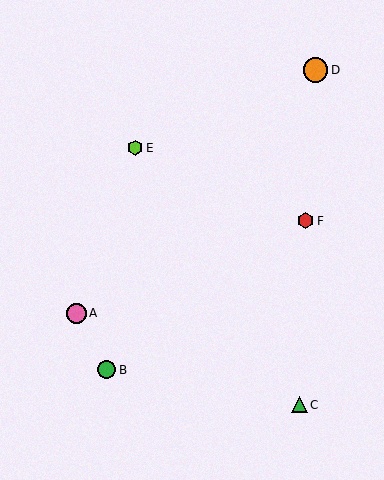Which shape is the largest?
The orange circle (labeled D) is the largest.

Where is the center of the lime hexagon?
The center of the lime hexagon is at (135, 148).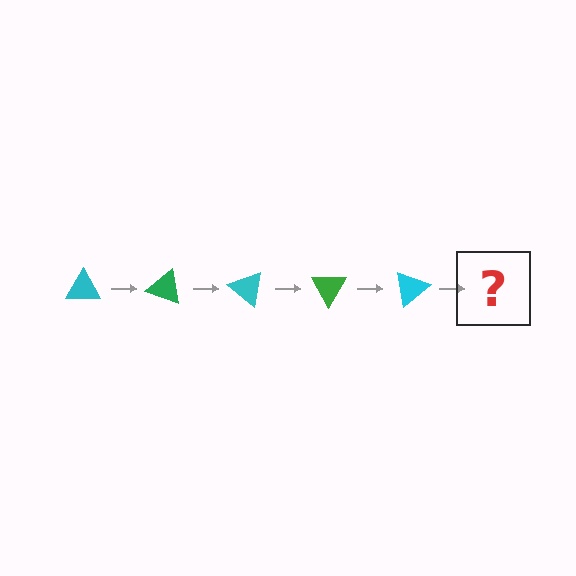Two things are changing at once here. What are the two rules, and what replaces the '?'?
The two rules are that it rotates 20 degrees each step and the color cycles through cyan and green. The '?' should be a green triangle, rotated 100 degrees from the start.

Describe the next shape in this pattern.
It should be a green triangle, rotated 100 degrees from the start.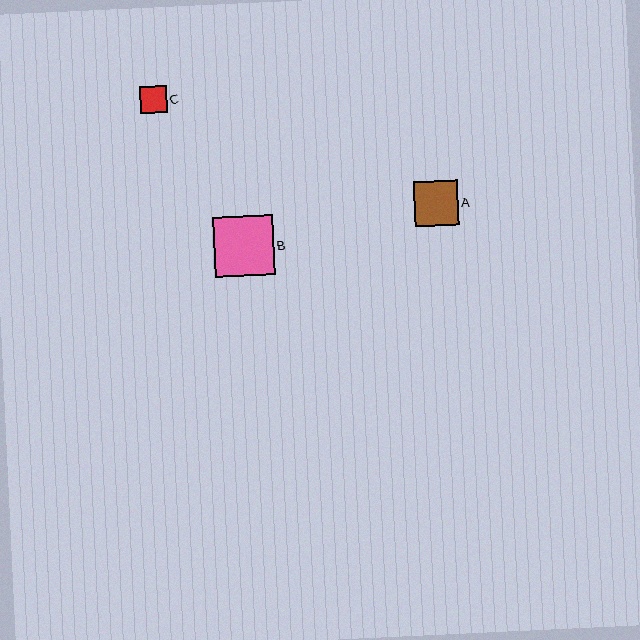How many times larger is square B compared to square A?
Square B is approximately 1.4 times the size of square A.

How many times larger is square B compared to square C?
Square B is approximately 2.3 times the size of square C.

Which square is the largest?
Square B is the largest with a size of approximately 60 pixels.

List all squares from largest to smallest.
From largest to smallest: B, A, C.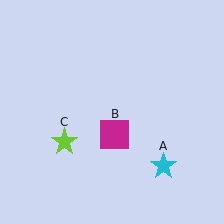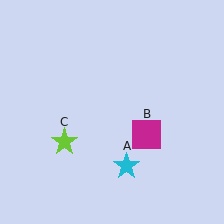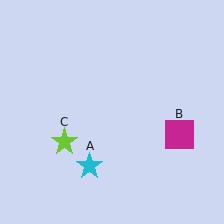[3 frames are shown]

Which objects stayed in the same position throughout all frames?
Lime star (object C) remained stationary.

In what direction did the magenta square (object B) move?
The magenta square (object B) moved right.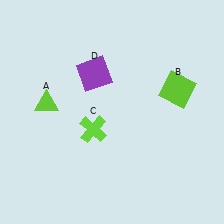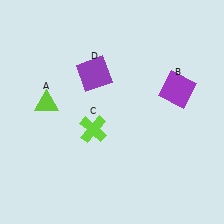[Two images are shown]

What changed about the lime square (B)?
In Image 1, B is lime. In Image 2, it changed to purple.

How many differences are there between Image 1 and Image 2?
There is 1 difference between the two images.